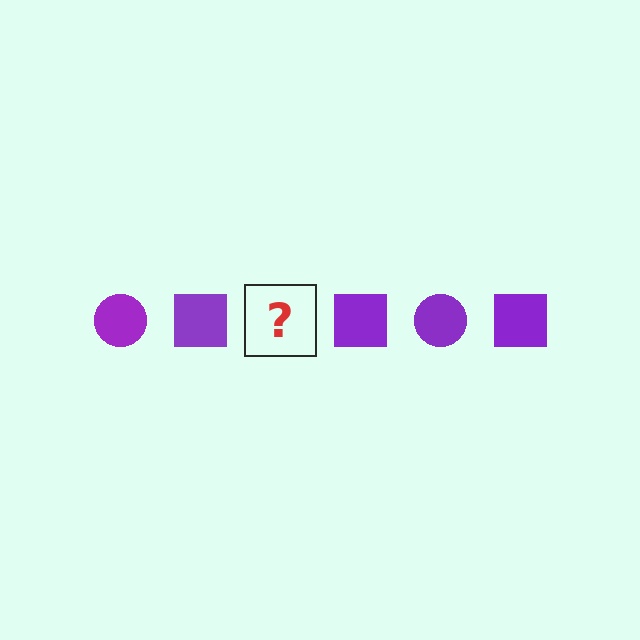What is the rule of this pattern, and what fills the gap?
The rule is that the pattern cycles through circle, square shapes in purple. The gap should be filled with a purple circle.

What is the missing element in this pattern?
The missing element is a purple circle.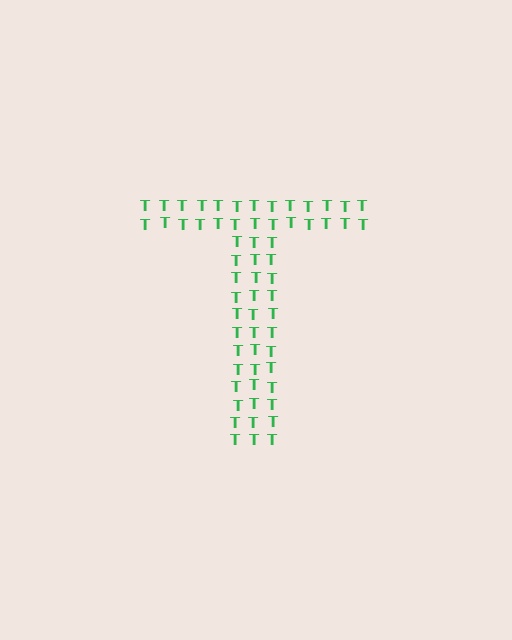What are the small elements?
The small elements are letter T's.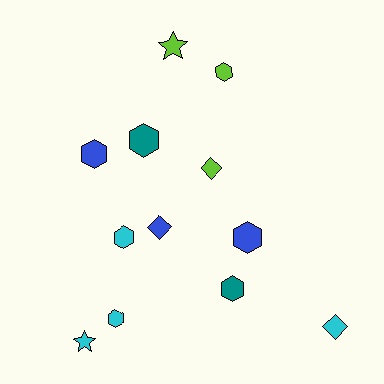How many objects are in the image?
There are 12 objects.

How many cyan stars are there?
There is 1 cyan star.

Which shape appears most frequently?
Hexagon, with 7 objects.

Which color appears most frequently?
Cyan, with 4 objects.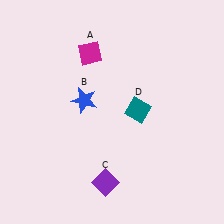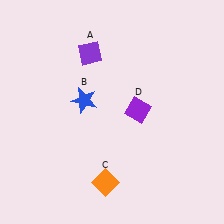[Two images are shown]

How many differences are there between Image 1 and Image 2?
There are 3 differences between the two images.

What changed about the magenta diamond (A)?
In Image 1, A is magenta. In Image 2, it changed to purple.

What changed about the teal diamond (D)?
In Image 1, D is teal. In Image 2, it changed to purple.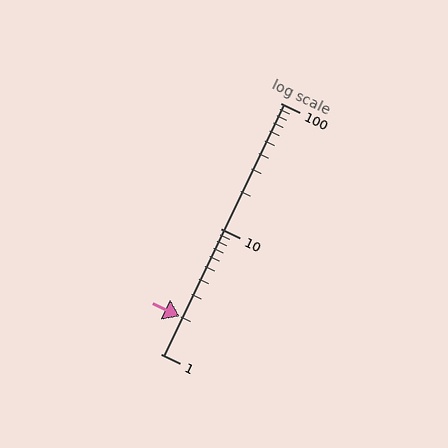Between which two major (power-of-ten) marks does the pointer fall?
The pointer is between 1 and 10.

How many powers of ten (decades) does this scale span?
The scale spans 2 decades, from 1 to 100.